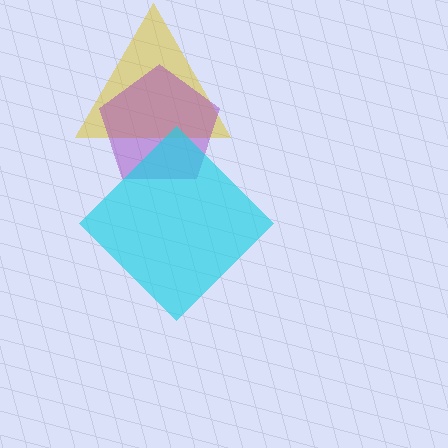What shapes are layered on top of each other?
The layered shapes are: a yellow triangle, a purple pentagon, a cyan diamond.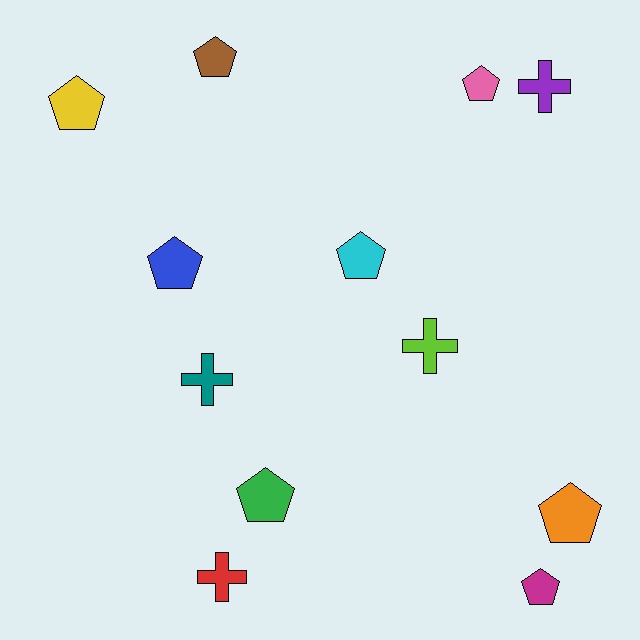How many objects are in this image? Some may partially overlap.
There are 12 objects.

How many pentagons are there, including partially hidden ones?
There are 8 pentagons.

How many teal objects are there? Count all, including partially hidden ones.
There is 1 teal object.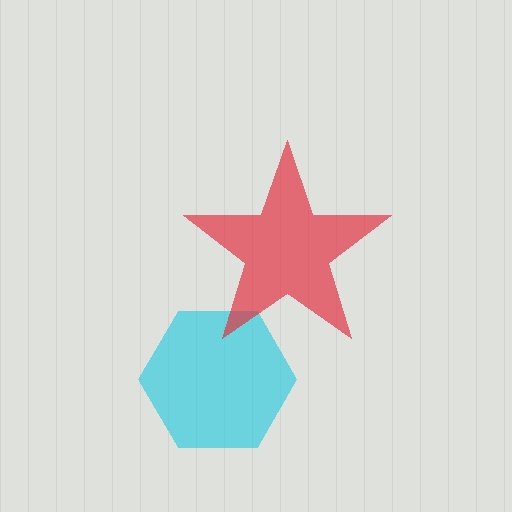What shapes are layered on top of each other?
The layered shapes are: a cyan hexagon, a red star.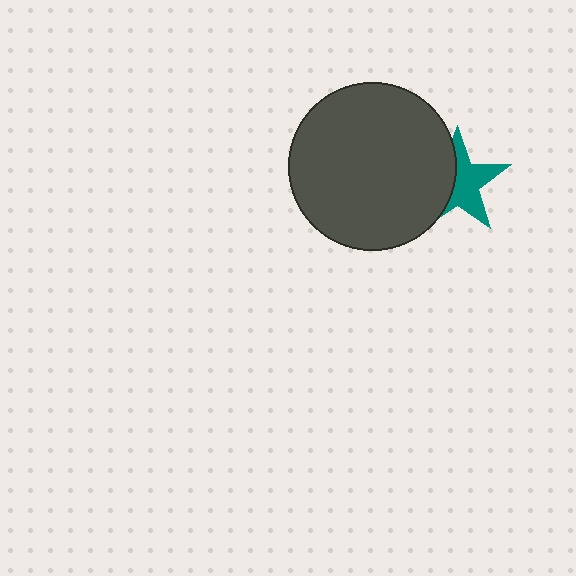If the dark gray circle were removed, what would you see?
You would see the complete teal star.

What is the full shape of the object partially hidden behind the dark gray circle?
The partially hidden object is a teal star.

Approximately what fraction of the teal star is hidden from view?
Roughly 43% of the teal star is hidden behind the dark gray circle.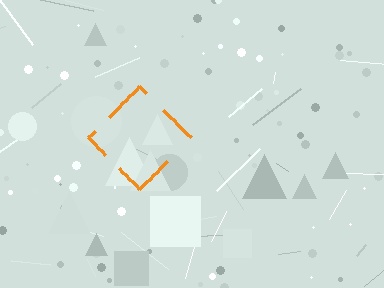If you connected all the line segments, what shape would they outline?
They would outline a diamond.